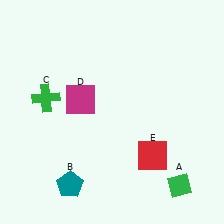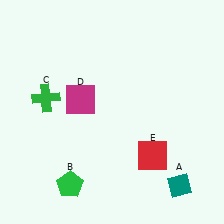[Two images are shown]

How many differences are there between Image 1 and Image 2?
There are 2 differences between the two images.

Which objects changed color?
A changed from green to teal. B changed from teal to green.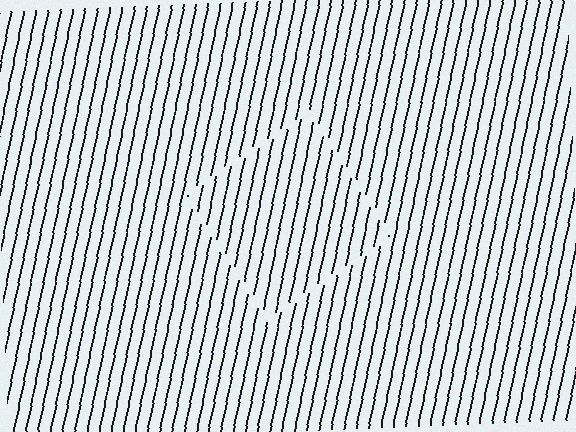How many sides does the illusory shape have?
4 sides — the line-ends trace a square.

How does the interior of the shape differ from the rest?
The interior of the shape contains the same grating, shifted by half a period — the contour is defined by the phase discontinuity where line-ends from the inner and outer gratings abut.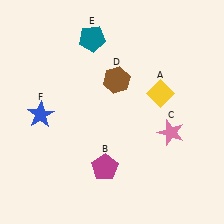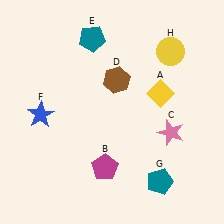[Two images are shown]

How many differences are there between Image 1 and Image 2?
There are 2 differences between the two images.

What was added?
A teal pentagon (G), a yellow circle (H) were added in Image 2.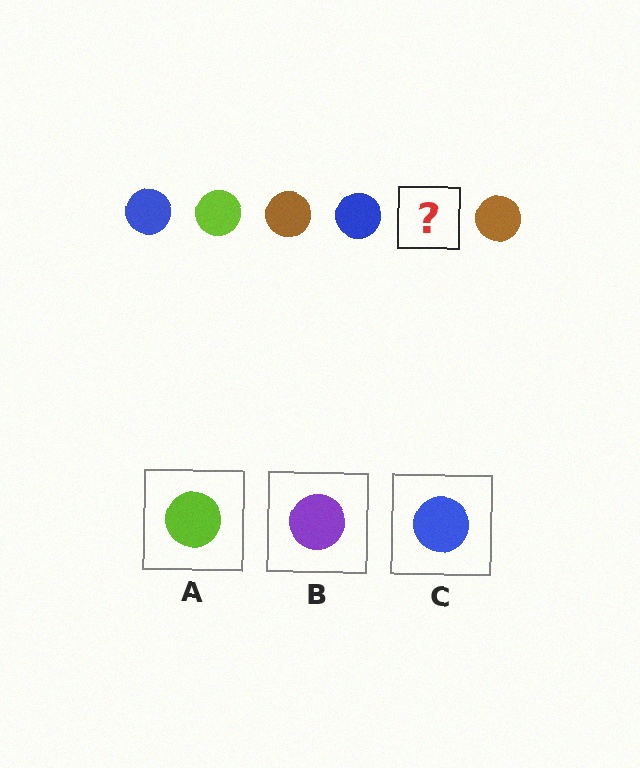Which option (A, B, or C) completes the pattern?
A.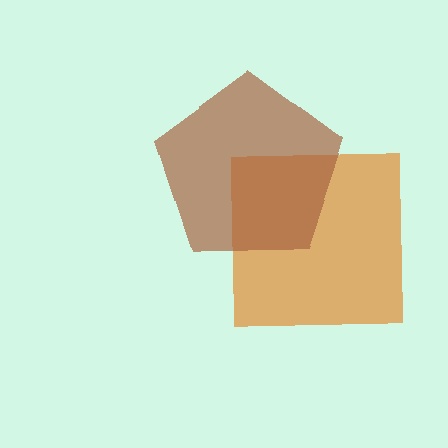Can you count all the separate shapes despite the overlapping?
Yes, there are 2 separate shapes.